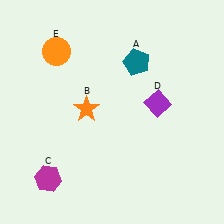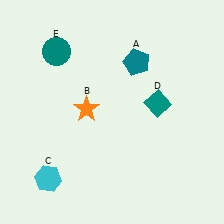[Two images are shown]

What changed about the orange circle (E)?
In Image 1, E is orange. In Image 2, it changed to teal.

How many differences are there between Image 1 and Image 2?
There are 3 differences between the two images.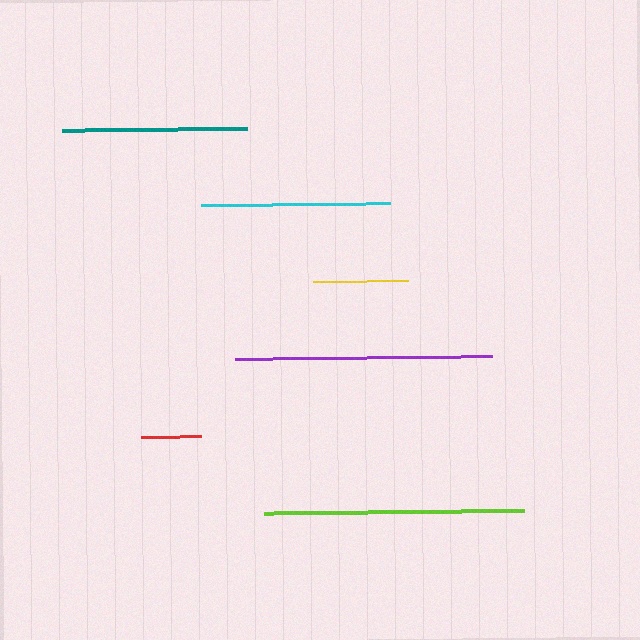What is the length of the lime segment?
The lime segment is approximately 260 pixels long.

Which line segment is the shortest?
The red line is the shortest at approximately 60 pixels.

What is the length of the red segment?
The red segment is approximately 60 pixels long.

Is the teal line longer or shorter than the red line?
The teal line is longer than the red line.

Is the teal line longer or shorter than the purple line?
The purple line is longer than the teal line.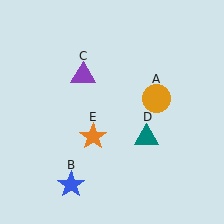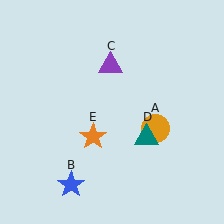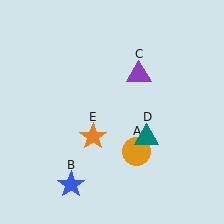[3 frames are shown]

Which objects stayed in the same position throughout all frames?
Blue star (object B) and teal triangle (object D) and orange star (object E) remained stationary.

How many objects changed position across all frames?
2 objects changed position: orange circle (object A), purple triangle (object C).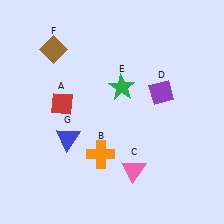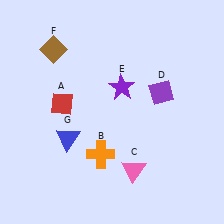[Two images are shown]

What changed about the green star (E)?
In Image 1, E is green. In Image 2, it changed to purple.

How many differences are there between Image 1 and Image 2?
There is 1 difference between the two images.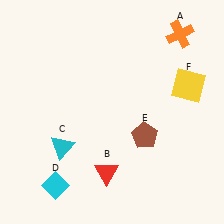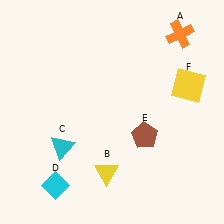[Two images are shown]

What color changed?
The triangle (B) changed from red in Image 1 to yellow in Image 2.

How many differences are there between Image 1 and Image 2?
There is 1 difference between the two images.